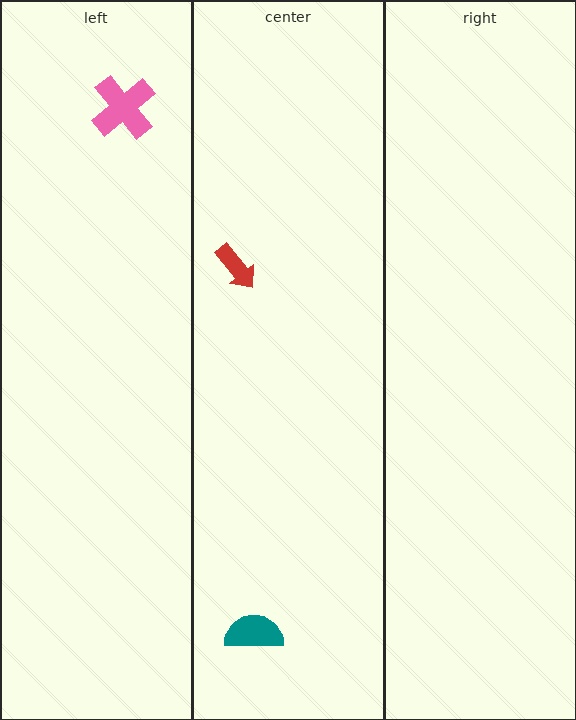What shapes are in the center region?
The red arrow, the teal semicircle.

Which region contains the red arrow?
The center region.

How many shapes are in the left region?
1.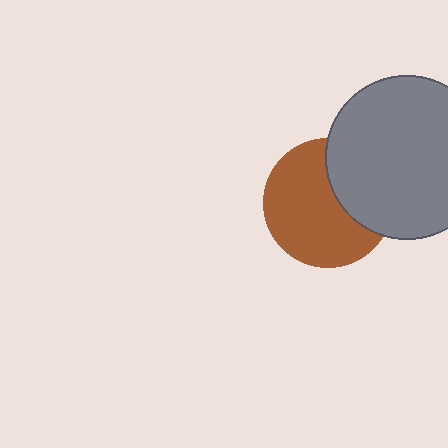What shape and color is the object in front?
The object in front is a gray circle.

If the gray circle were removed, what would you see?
You would see the complete brown circle.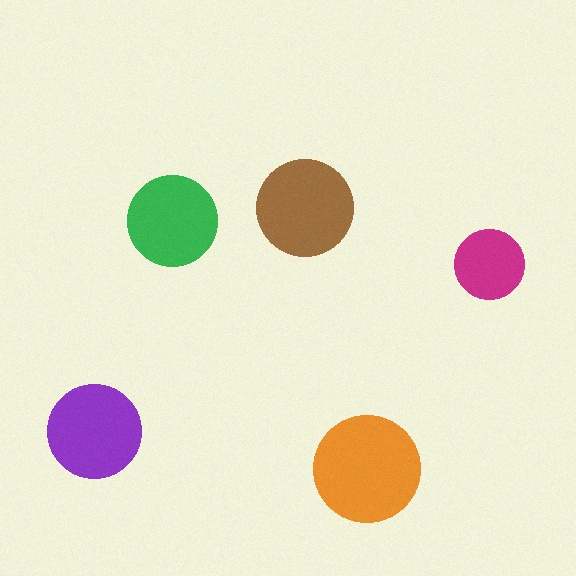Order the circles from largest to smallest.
the orange one, the brown one, the purple one, the green one, the magenta one.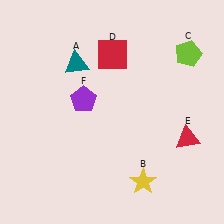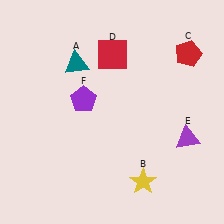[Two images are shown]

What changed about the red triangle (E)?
In Image 1, E is red. In Image 2, it changed to purple.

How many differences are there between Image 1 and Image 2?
There are 2 differences between the two images.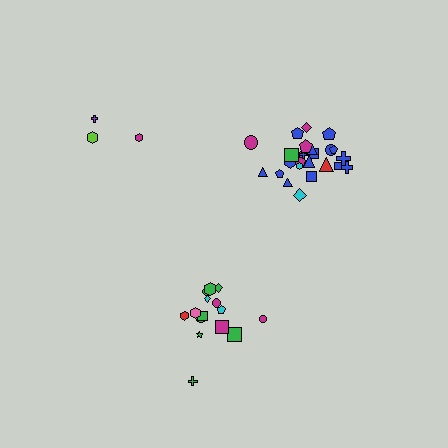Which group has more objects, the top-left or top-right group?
The top-right group.